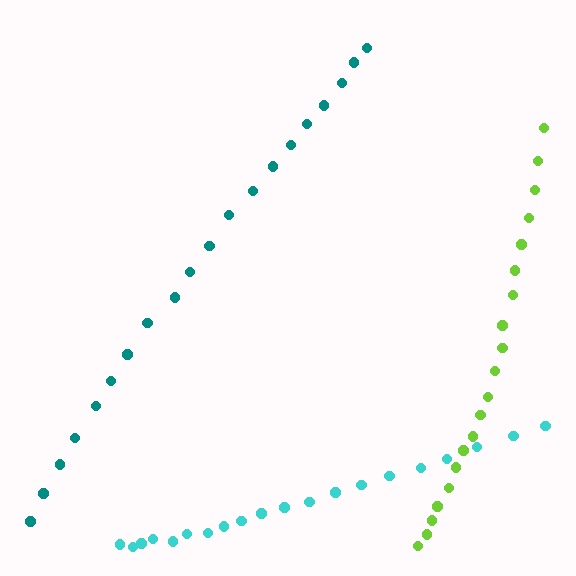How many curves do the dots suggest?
There are 3 distinct paths.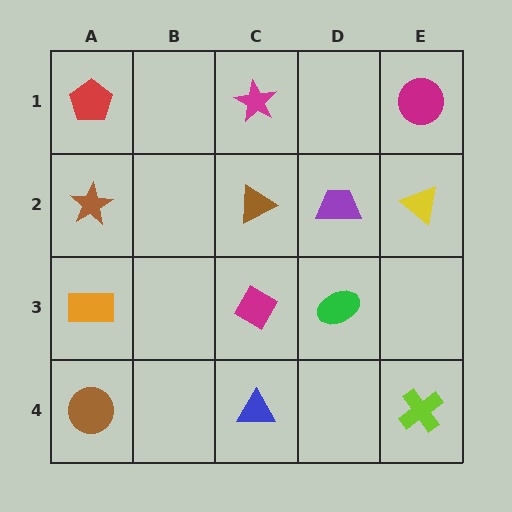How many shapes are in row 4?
3 shapes.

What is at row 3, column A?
An orange rectangle.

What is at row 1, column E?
A magenta circle.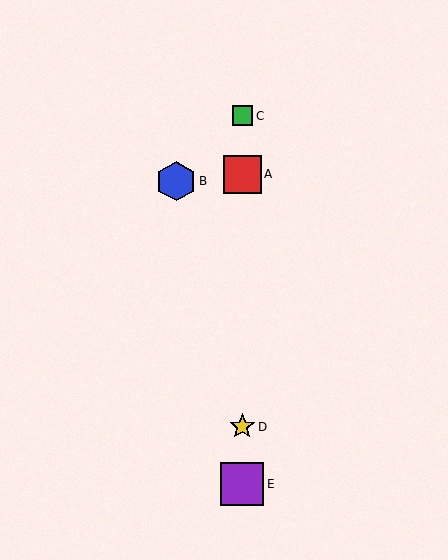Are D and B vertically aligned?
No, D is at x≈242 and B is at x≈176.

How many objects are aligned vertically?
4 objects (A, C, D, E) are aligned vertically.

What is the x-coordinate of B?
Object B is at x≈176.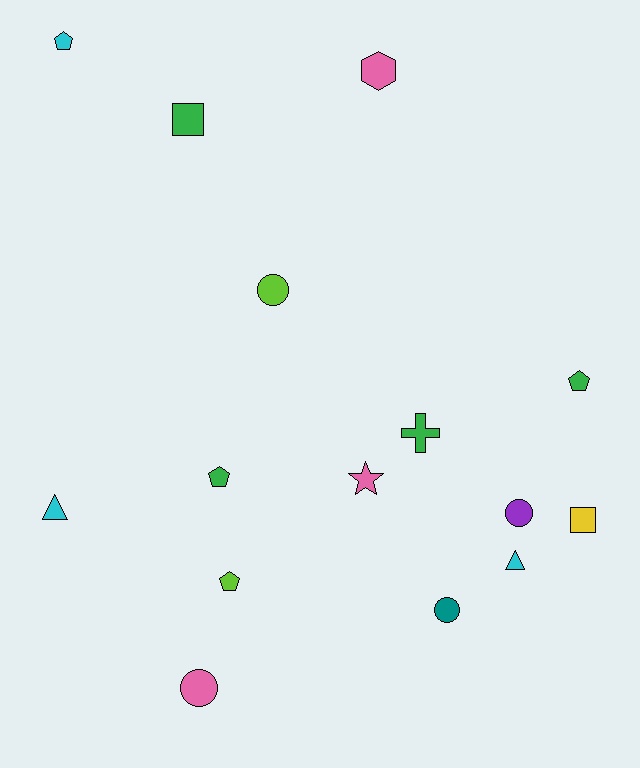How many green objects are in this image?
There are 4 green objects.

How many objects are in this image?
There are 15 objects.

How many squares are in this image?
There are 2 squares.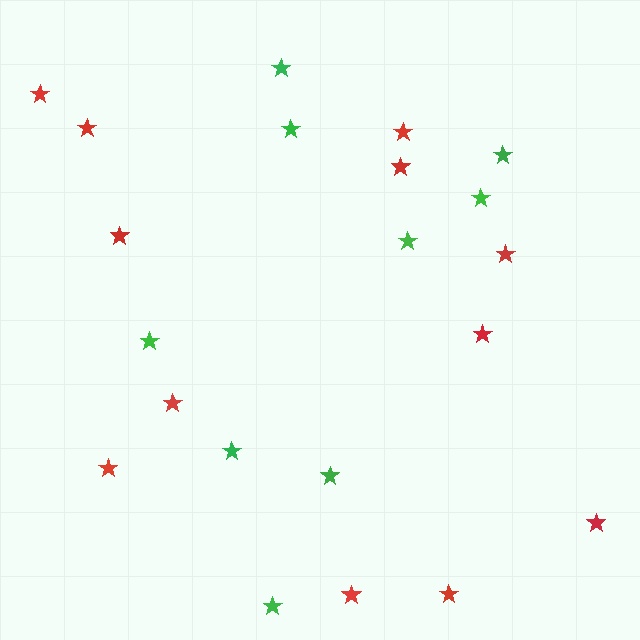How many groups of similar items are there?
There are 2 groups: one group of red stars (12) and one group of green stars (9).